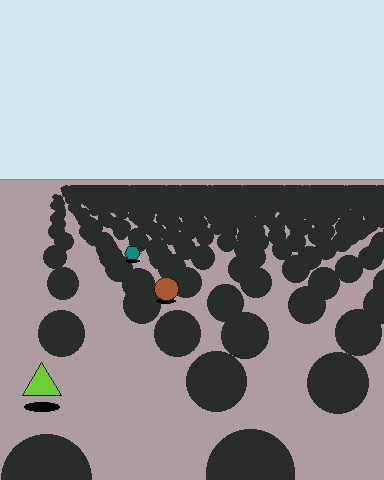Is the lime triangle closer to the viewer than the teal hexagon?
Yes. The lime triangle is closer — you can tell from the texture gradient: the ground texture is coarser near it.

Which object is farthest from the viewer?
The teal hexagon is farthest from the viewer. It appears smaller and the ground texture around it is denser.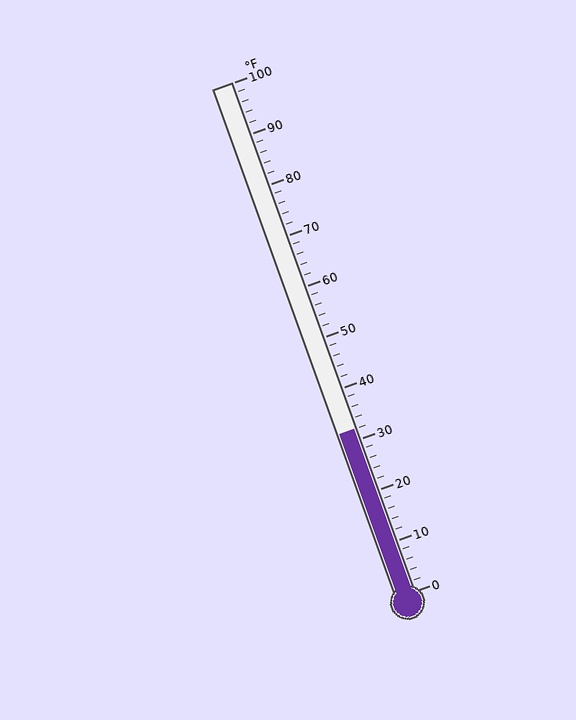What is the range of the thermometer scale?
The thermometer scale ranges from 0°F to 100°F.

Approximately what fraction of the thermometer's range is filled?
The thermometer is filled to approximately 30% of its range.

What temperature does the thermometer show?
The thermometer shows approximately 32°F.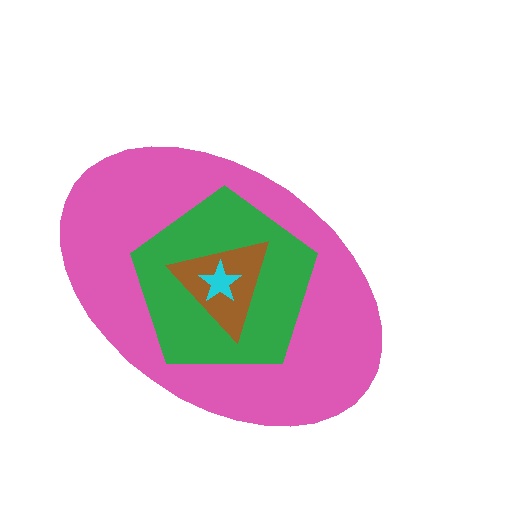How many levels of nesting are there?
4.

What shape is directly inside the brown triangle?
The cyan star.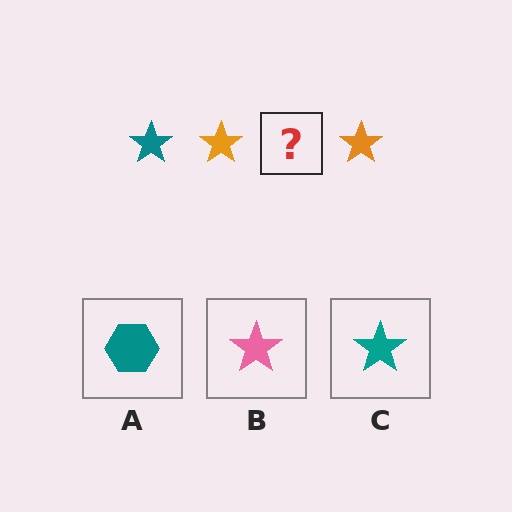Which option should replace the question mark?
Option C.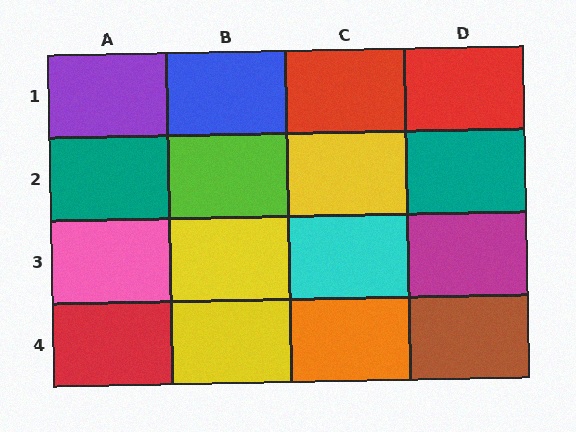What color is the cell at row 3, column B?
Yellow.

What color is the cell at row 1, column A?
Purple.